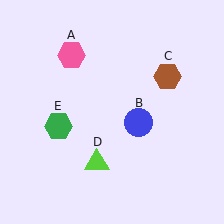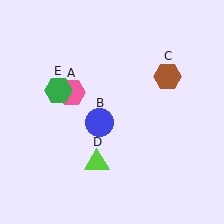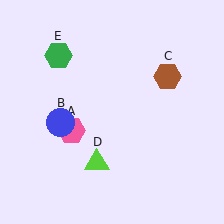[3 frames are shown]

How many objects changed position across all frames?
3 objects changed position: pink hexagon (object A), blue circle (object B), green hexagon (object E).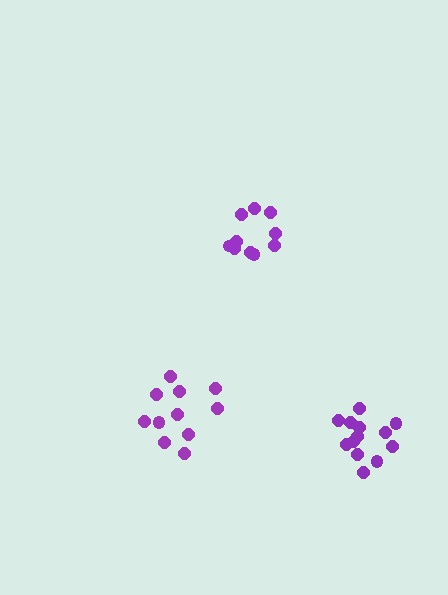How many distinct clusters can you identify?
There are 3 distinct clusters.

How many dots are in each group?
Group 1: 11 dots, Group 2: 10 dots, Group 3: 13 dots (34 total).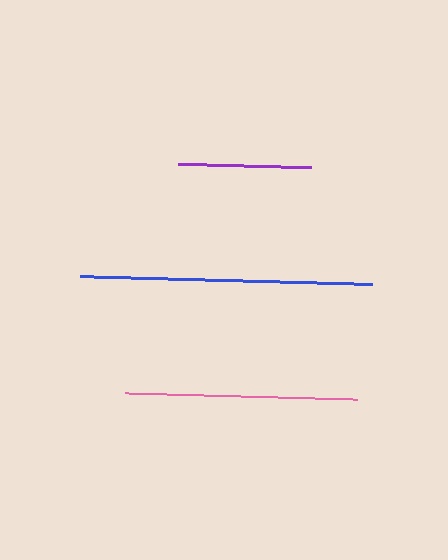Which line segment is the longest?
The blue line is the longest at approximately 292 pixels.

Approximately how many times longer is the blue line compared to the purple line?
The blue line is approximately 2.2 times the length of the purple line.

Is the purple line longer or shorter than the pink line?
The pink line is longer than the purple line.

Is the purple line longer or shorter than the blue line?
The blue line is longer than the purple line.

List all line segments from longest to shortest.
From longest to shortest: blue, pink, purple.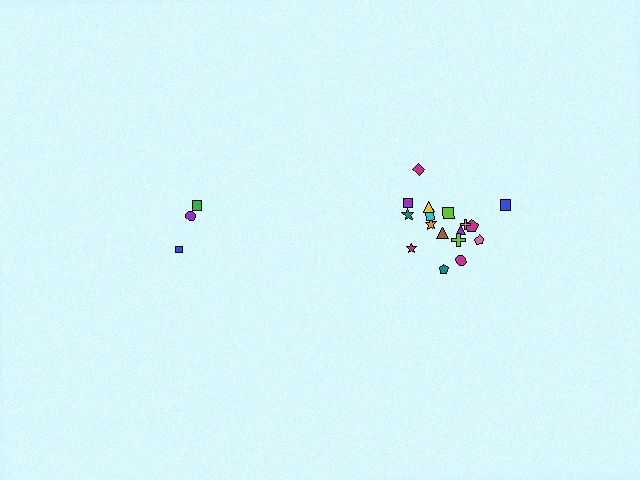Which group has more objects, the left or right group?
The right group.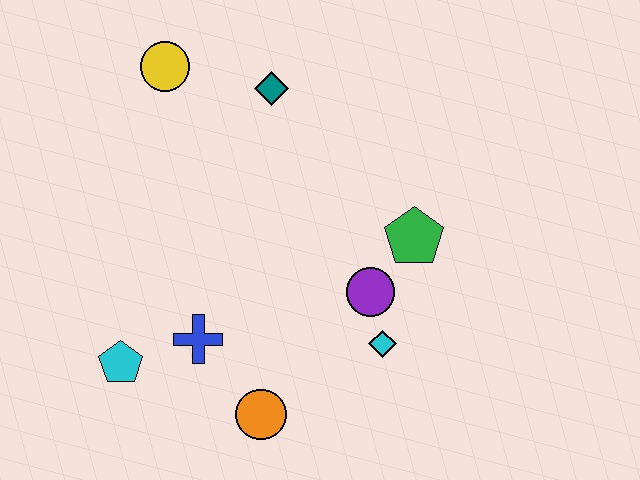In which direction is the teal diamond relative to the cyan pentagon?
The teal diamond is above the cyan pentagon.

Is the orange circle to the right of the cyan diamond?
No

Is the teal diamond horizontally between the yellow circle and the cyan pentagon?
No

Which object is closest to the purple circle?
The cyan diamond is closest to the purple circle.